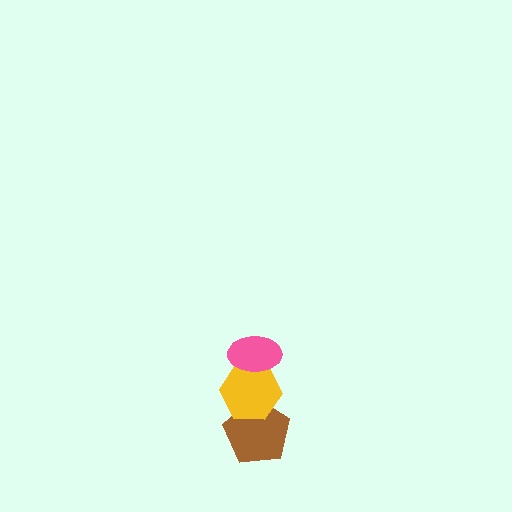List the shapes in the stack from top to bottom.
From top to bottom: the pink ellipse, the yellow hexagon, the brown pentagon.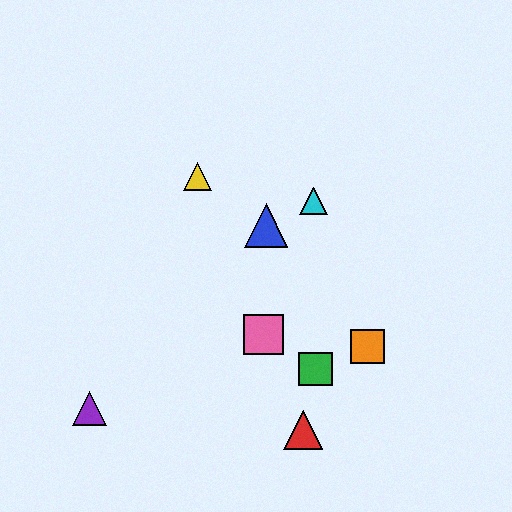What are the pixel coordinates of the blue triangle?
The blue triangle is at (266, 226).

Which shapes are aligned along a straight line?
The red triangle, the yellow triangle, the pink square are aligned along a straight line.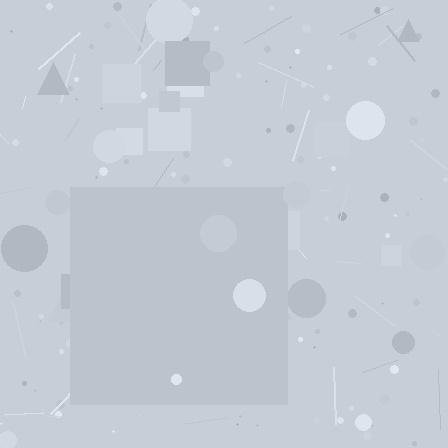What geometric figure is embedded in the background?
A square is embedded in the background.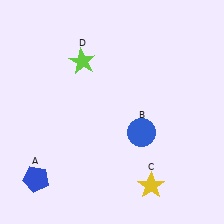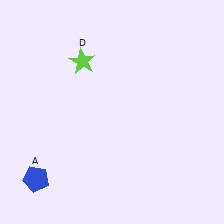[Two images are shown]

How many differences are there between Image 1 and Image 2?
There are 2 differences between the two images.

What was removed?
The yellow star (C), the blue circle (B) were removed in Image 2.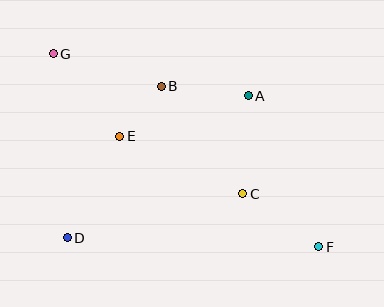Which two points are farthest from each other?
Points F and G are farthest from each other.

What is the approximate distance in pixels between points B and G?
The distance between B and G is approximately 113 pixels.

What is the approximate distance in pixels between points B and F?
The distance between B and F is approximately 225 pixels.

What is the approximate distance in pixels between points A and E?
The distance between A and E is approximately 135 pixels.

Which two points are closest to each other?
Points B and E are closest to each other.